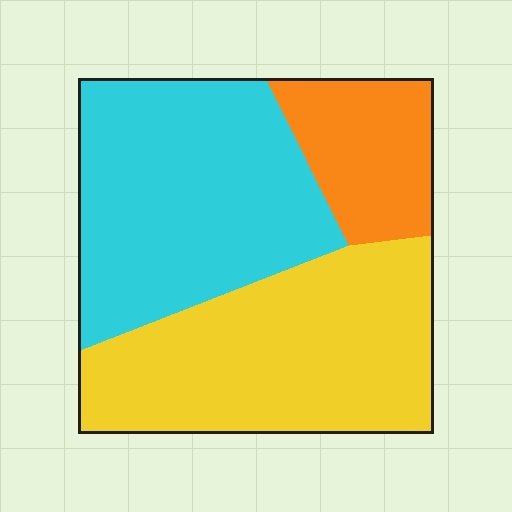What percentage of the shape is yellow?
Yellow covers around 40% of the shape.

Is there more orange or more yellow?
Yellow.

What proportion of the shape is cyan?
Cyan covers roughly 40% of the shape.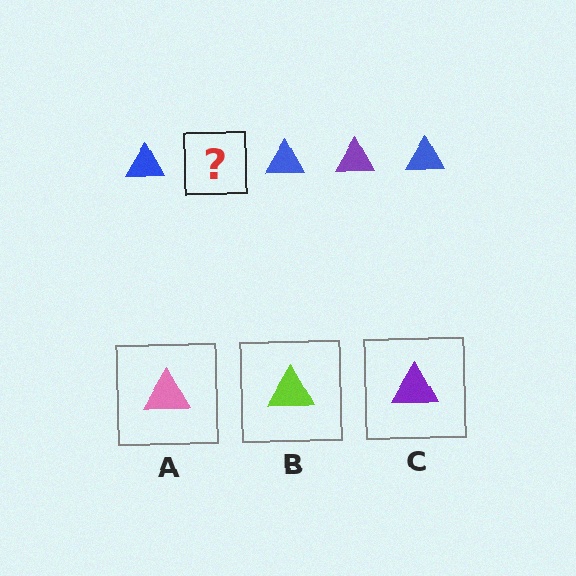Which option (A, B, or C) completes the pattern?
C.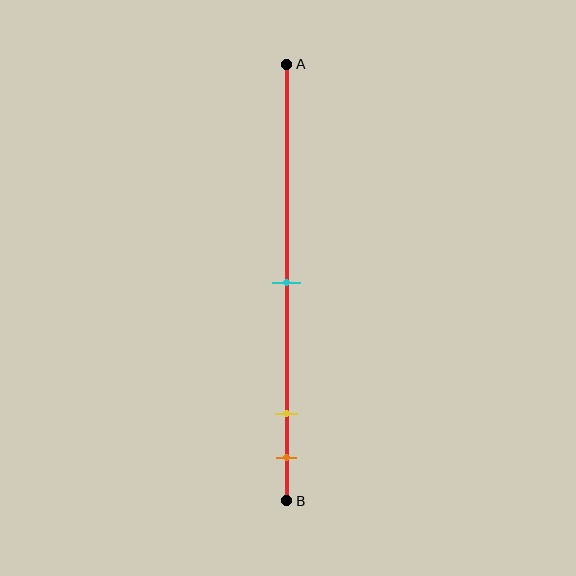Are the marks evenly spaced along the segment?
No, the marks are not evenly spaced.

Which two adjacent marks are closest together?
The yellow and orange marks are the closest adjacent pair.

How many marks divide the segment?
There are 3 marks dividing the segment.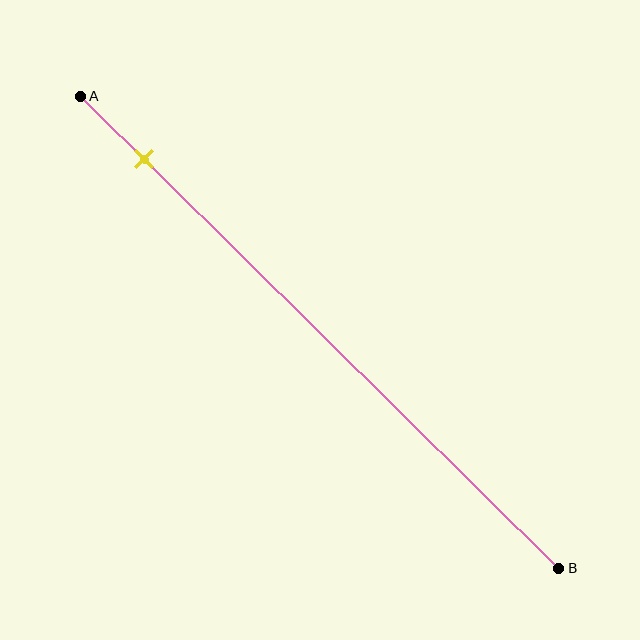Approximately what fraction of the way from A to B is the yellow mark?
The yellow mark is approximately 15% of the way from A to B.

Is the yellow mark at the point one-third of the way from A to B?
No, the mark is at about 15% from A, not at the 33% one-third point.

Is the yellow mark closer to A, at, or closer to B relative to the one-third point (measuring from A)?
The yellow mark is closer to point A than the one-third point of segment AB.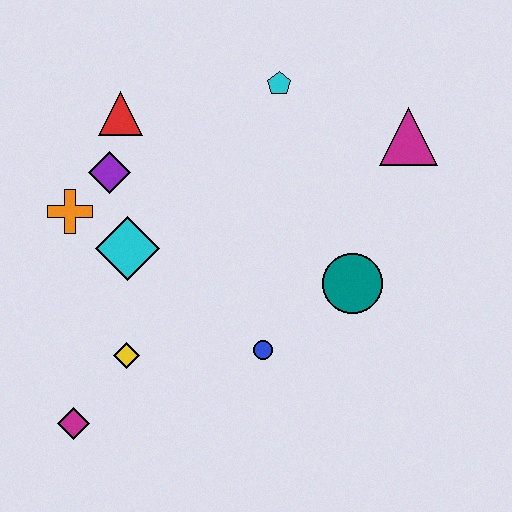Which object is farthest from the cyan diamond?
The magenta triangle is farthest from the cyan diamond.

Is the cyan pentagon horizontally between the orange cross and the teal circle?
Yes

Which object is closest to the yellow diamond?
The magenta diamond is closest to the yellow diamond.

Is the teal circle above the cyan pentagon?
No